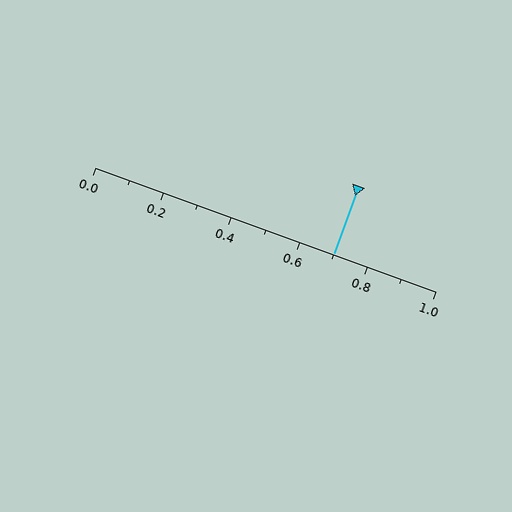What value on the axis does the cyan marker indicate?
The marker indicates approximately 0.7.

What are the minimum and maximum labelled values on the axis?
The axis runs from 0.0 to 1.0.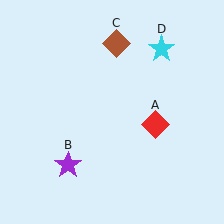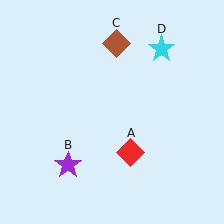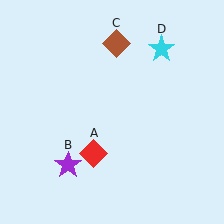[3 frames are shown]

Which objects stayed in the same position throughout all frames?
Purple star (object B) and brown diamond (object C) and cyan star (object D) remained stationary.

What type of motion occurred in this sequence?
The red diamond (object A) rotated clockwise around the center of the scene.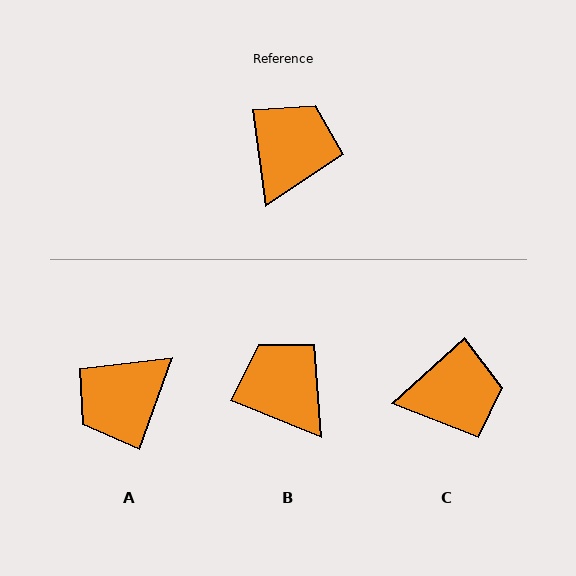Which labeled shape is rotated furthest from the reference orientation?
A, about 153 degrees away.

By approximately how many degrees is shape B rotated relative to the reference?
Approximately 60 degrees counter-clockwise.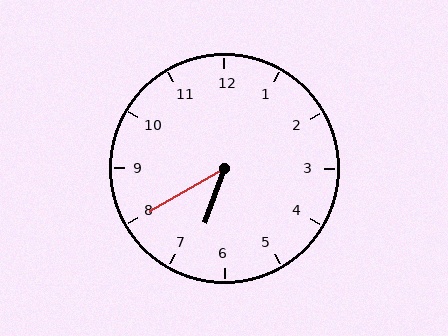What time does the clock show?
6:40.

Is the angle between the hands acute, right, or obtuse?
It is acute.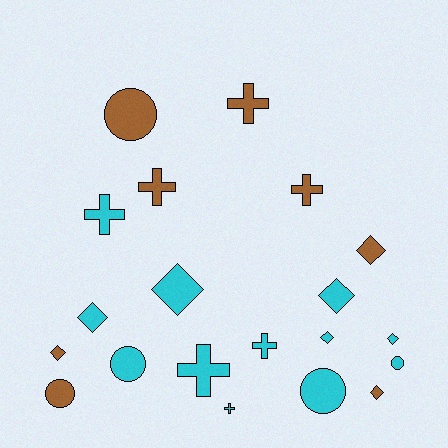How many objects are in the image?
There are 20 objects.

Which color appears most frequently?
Cyan, with 12 objects.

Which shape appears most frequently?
Diamond, with 8 objects.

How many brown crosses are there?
There are 3 brown crosses.